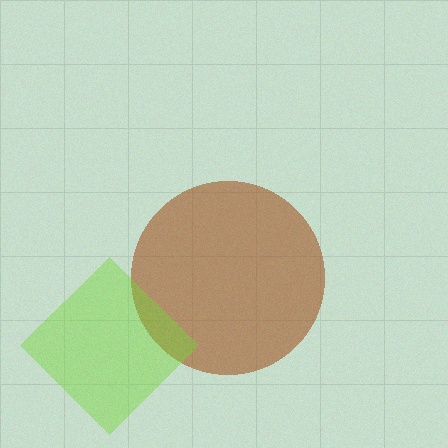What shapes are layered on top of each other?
The layered shapes are: a brown circle, a lime diamond.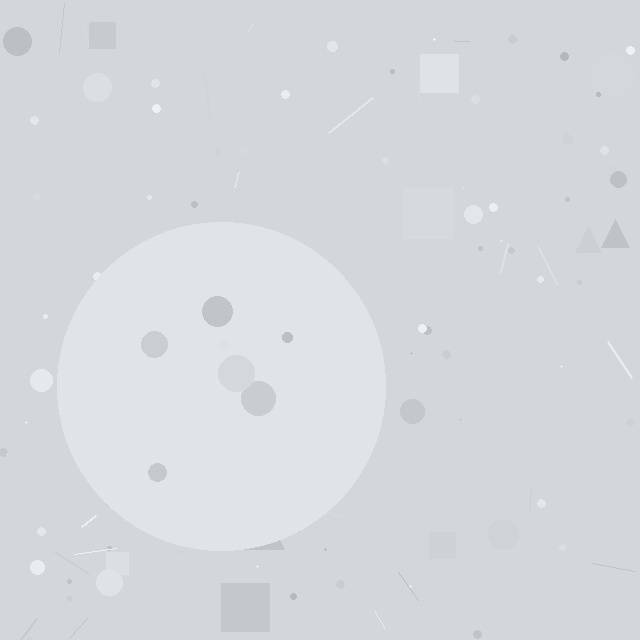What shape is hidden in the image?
A circle is hidden in the image.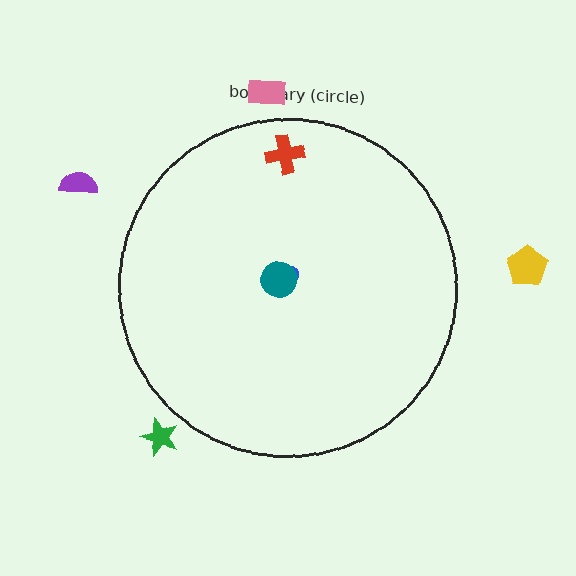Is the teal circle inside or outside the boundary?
Inside.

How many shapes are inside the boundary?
3 inside, 4 outside.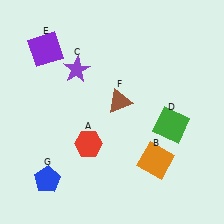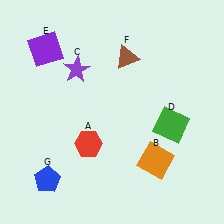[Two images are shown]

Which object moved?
The brown triangle (F) moved up.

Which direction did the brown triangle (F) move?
The brown triangle (F) moved up.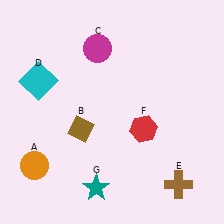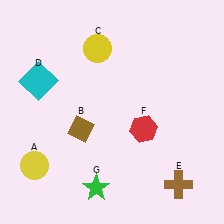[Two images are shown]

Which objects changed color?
A changed from orange to yellow. C changed from magenta to yellow. G changed from teal to green.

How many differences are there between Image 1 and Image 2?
There are 3 differences between the two images.